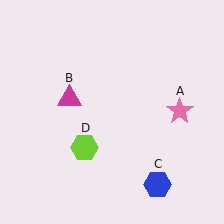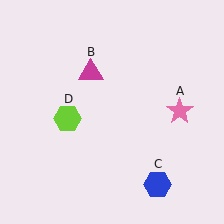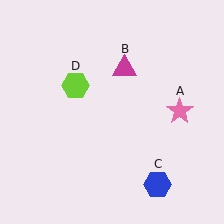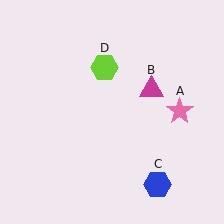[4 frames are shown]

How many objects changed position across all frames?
2 objects changed position: magenta triangle (object B), lime hexagon (object D).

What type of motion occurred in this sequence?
The magenta triangle (object B), lime hexagon (object D) rotated clockwise around the center of the scene.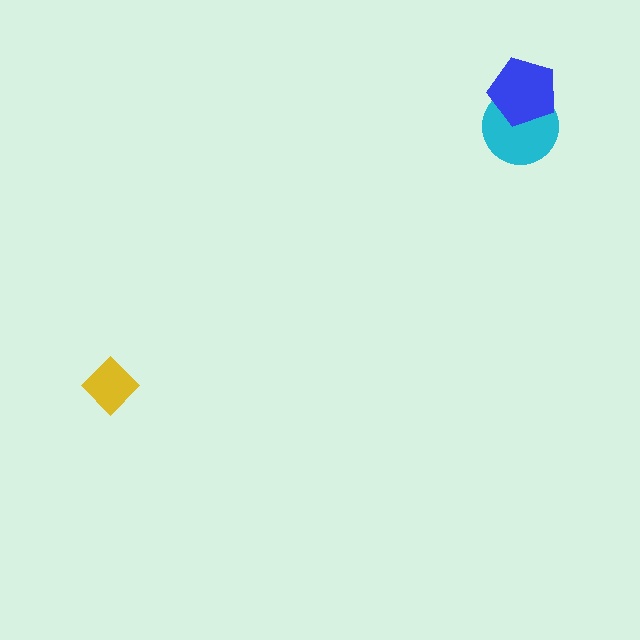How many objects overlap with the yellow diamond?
0 objects overlap with the yellow diamond.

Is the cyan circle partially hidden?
Yes, it is partially covered by another shape.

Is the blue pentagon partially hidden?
No, no other shape covers it.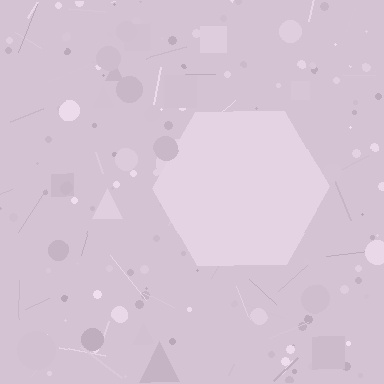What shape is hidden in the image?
A hexagon is hidden in the image.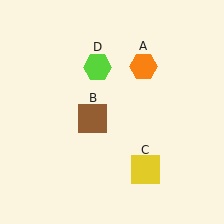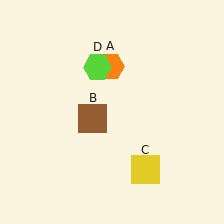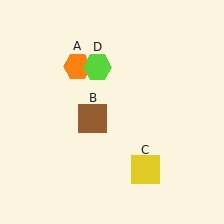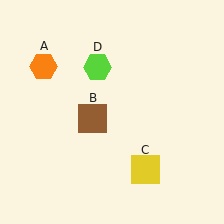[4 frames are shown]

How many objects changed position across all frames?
1 object changed position: orange hexagon (object A).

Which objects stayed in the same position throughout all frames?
Brown square (object B) and yellow square (object C) and lime hexagon (object D) remained stationary.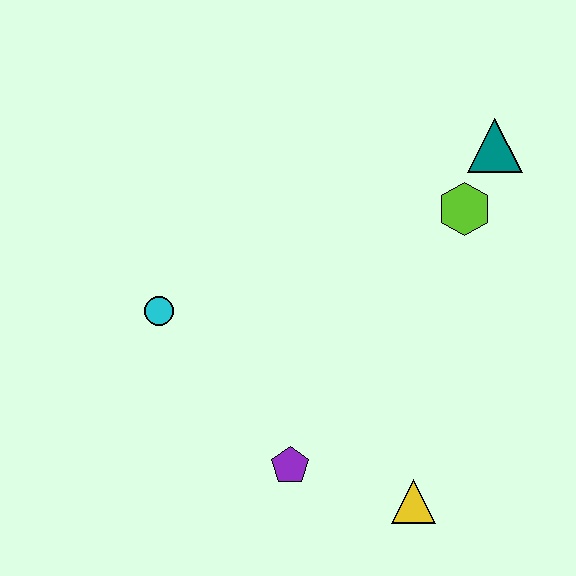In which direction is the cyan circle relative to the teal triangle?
The cyan circle is to the left of the teal triangle.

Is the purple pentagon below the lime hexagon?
Yes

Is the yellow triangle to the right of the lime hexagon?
No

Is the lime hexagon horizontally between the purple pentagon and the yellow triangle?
No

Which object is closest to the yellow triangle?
The purple pentagon is closest to the yellow triangle.